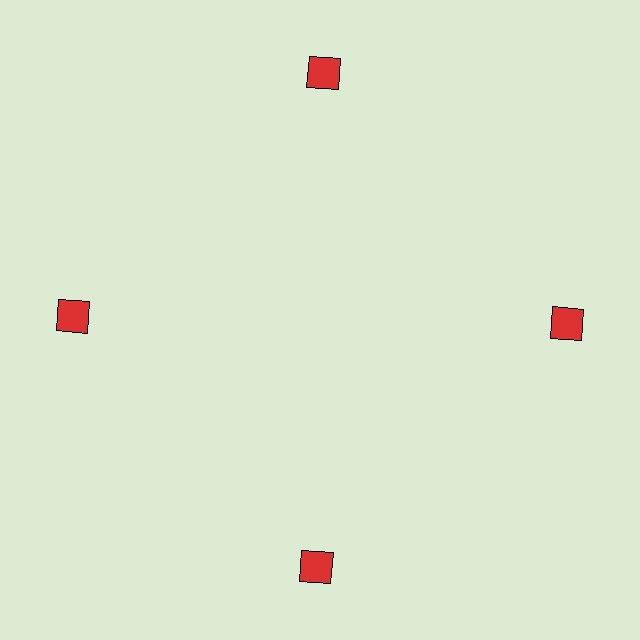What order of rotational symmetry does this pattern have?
This pattern has 4-fold rotational symmetry.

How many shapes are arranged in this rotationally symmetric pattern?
There are 4 shapes, arranged in 4 groups of 1.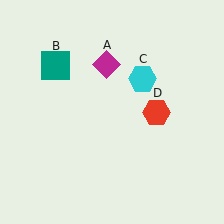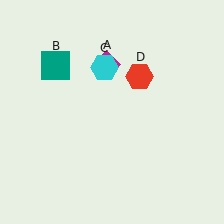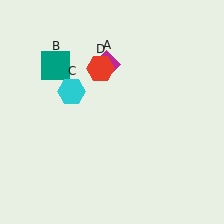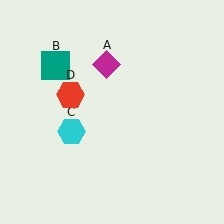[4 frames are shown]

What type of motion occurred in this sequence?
The cyan hexagon (object C), red hexagon (object D) rotated counterclockwise around the center of the scene.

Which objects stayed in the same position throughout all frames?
Magenta diamond (object A) and teal square (object B) remained stationary.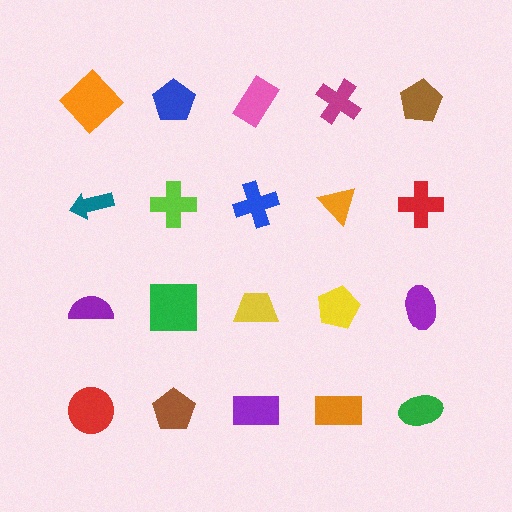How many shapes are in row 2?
5 shapes.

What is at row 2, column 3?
A blue cross.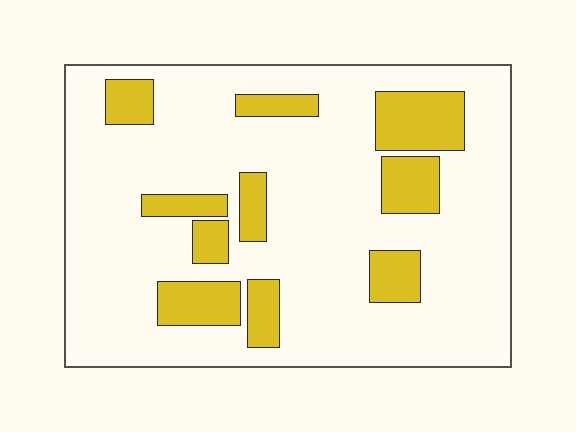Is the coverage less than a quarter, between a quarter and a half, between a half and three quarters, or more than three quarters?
Less than a quarter.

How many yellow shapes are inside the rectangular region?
10.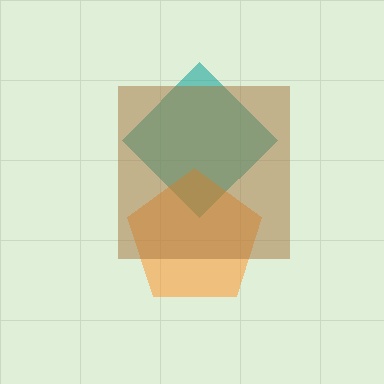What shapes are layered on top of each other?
The layered shapes are: a teal diamond, an orange pentagon, a brown square.